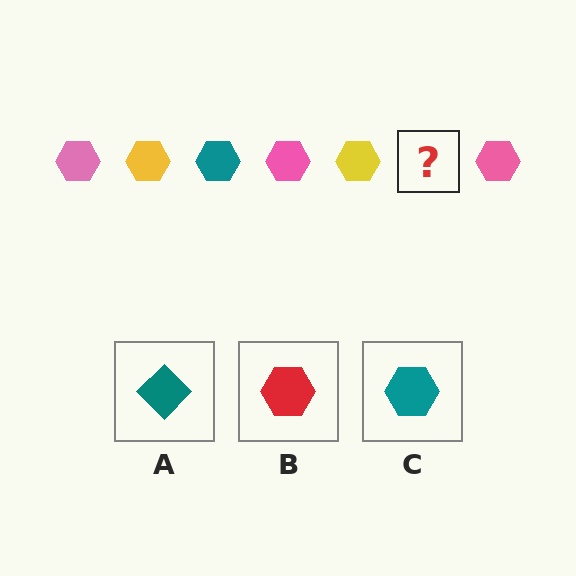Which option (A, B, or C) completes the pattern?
C.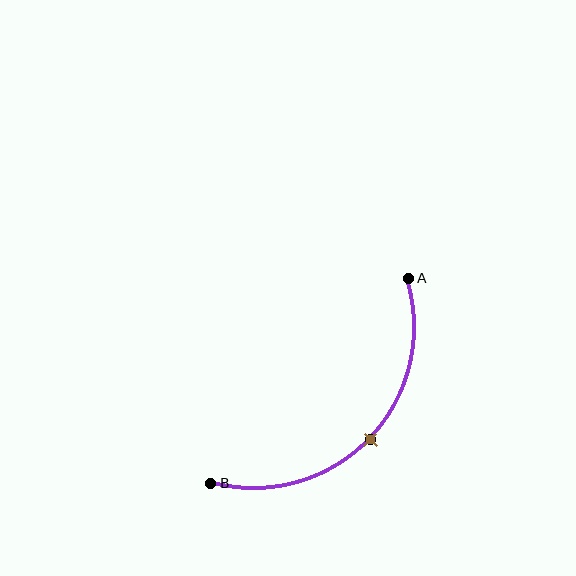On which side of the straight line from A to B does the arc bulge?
The arc bulges below and to the right of the straight line connecting A and B.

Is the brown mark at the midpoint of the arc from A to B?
Yes. The brown mark lies on the arc at equal arc-length from both A and B — it is the arc midpoint.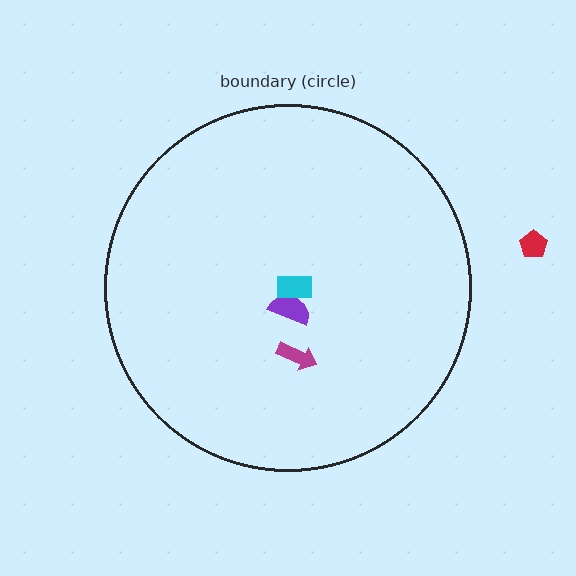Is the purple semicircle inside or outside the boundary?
Inside.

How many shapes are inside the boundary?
3 inside, 1 outside.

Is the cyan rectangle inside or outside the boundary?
Inside.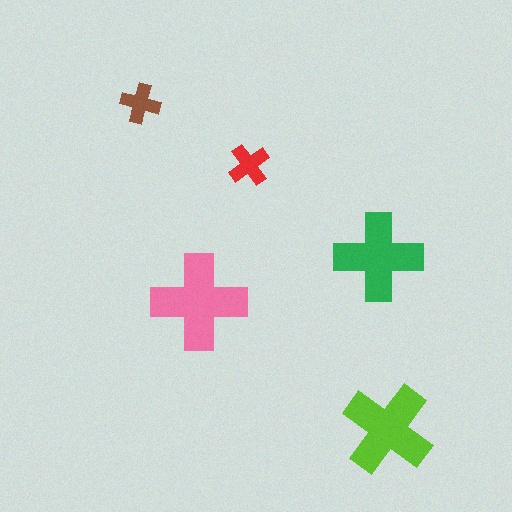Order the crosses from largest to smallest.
the pink one, the lime one, the green one, the red one, the brown one.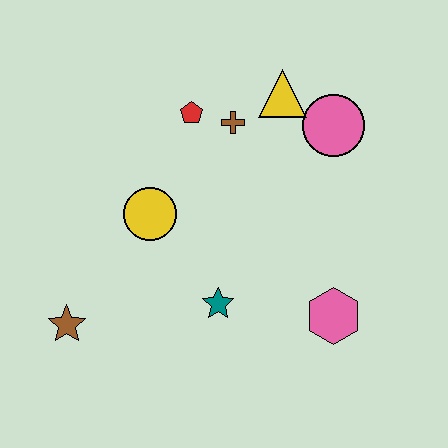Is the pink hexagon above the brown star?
Yes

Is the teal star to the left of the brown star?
No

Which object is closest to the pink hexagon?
The teal star is closest to the pink hexagon.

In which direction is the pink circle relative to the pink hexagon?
The pink circle is above the pink hexagon.